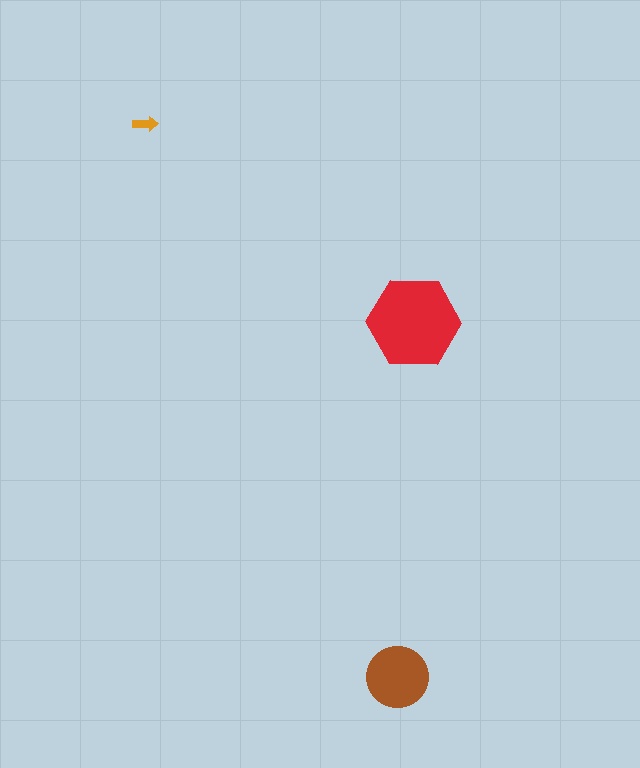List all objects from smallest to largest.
The orange arrow, the brown circle, the red hexagon.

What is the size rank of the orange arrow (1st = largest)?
3rd.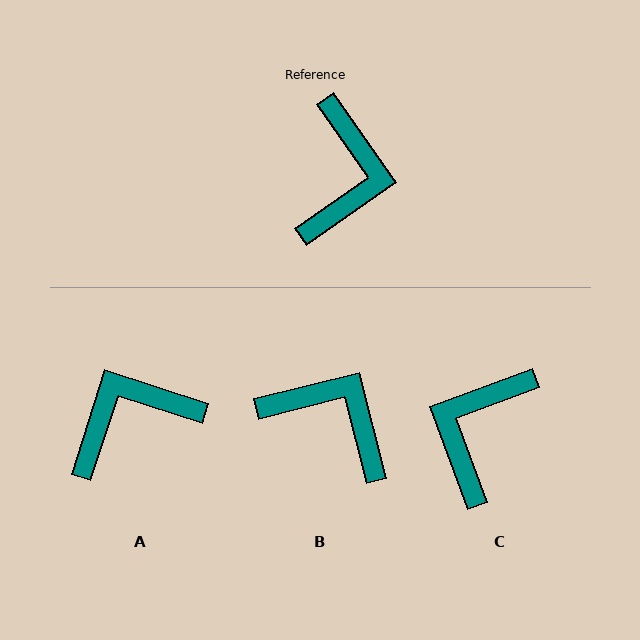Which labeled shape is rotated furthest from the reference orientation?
C, about 166 degrees away.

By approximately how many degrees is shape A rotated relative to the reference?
Approximately 127 degrees counter-clockwise.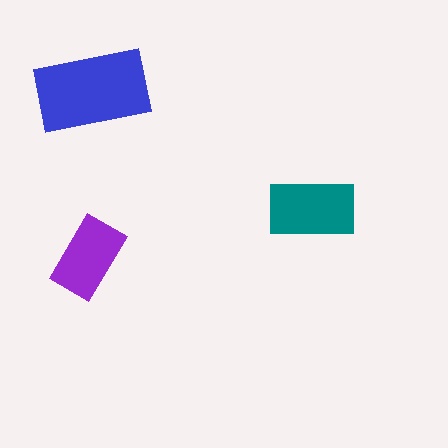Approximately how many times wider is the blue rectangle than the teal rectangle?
About 1.5 times wider.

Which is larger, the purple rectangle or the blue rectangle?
The blue one.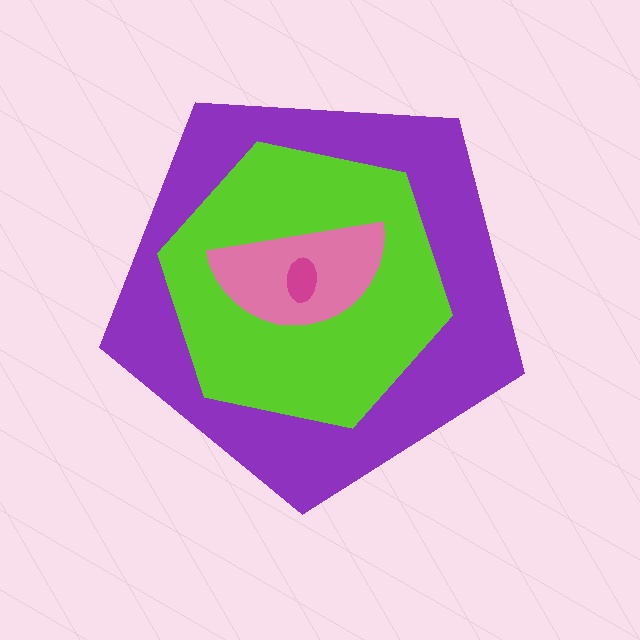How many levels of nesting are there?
4.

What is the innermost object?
The magenta ellipse.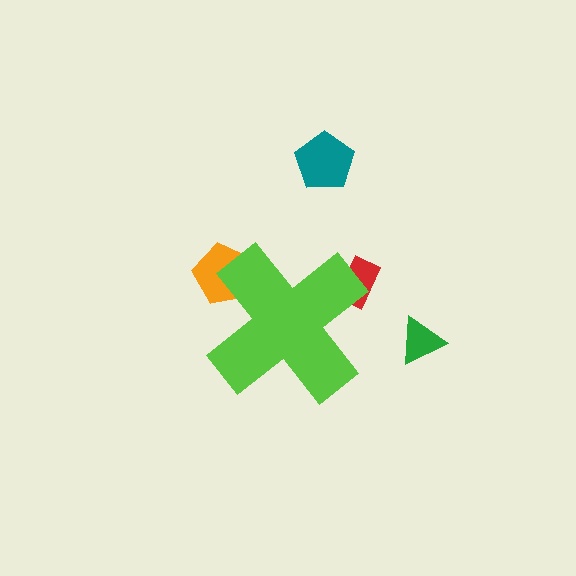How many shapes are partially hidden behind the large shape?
2 shapes are partially hidden.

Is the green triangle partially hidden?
No, the green triangle is fully visible.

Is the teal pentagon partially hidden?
No, the teal pentagon is fully visible.